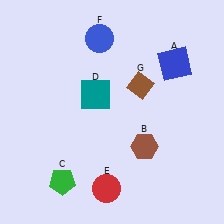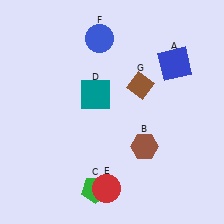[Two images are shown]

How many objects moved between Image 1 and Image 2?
1 object moved between the two images.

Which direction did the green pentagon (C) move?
The green pentagon (C) moved right.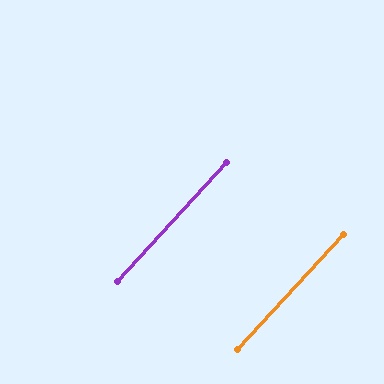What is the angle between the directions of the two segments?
Approximately 0 degrees.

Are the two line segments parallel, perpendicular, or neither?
Parallel — their directions differ by only 0.1°.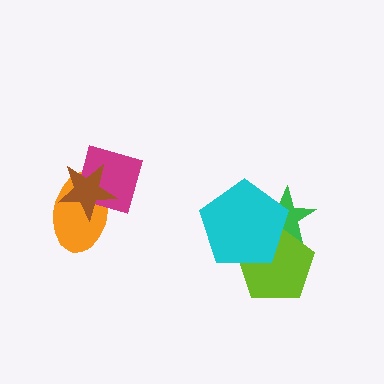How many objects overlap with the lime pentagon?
2 objects overlap with the lime pentagon.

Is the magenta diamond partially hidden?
Yes, it is partially covered by another shape.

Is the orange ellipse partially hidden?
Yes, it is partially covered by another shape.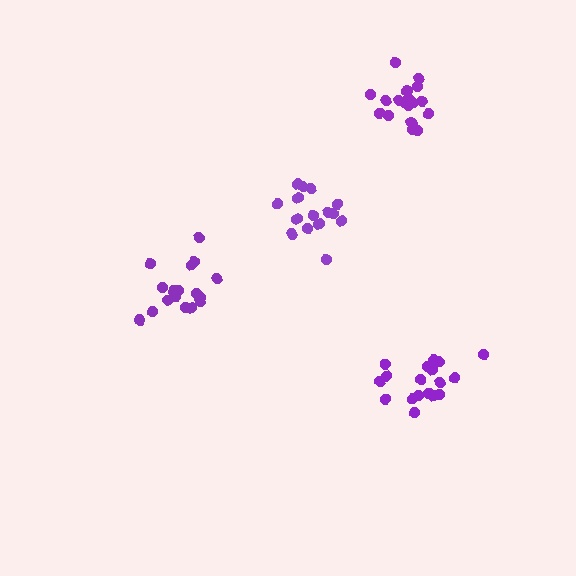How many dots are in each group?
Group 1: 18 dots, Group 2: 18 dots, Group 3: 18 dots, Group 4: 16 dots (70 total).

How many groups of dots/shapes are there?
There are 4 groups.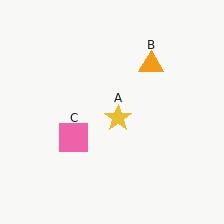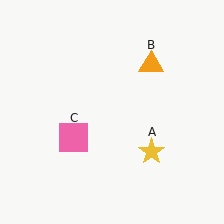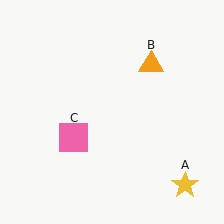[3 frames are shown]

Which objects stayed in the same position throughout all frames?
Orange triangle (object B) and pink square (object C) remained stationary.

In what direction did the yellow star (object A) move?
The yellow star (object A) moved down and to the right.